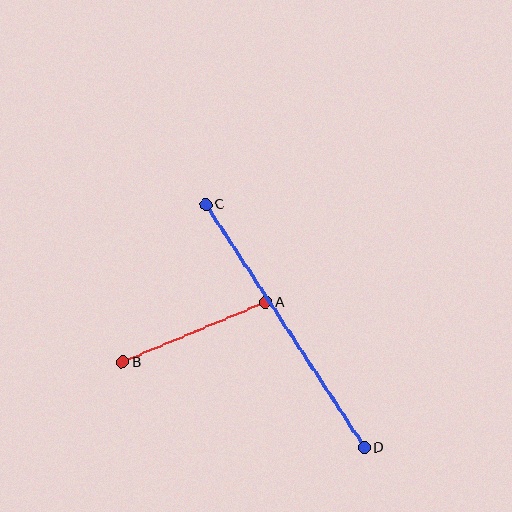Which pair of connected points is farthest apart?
Points C and D are farthest apart.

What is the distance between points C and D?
The distance is approximately 290 pixels.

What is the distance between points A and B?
The distance is approximately 155 pixels.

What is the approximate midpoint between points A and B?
The midpoint is at approximately (194, 332) pixels.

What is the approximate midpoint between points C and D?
The midpoint is at approximately (285, 326) pixels.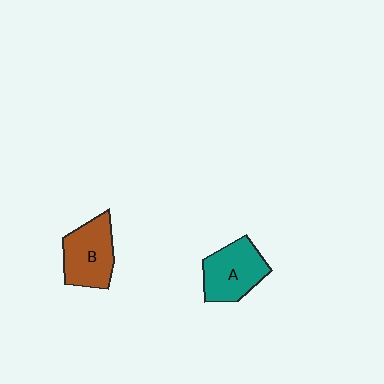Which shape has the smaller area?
Shape A (teal).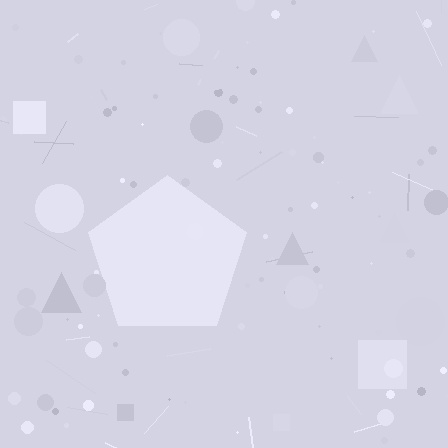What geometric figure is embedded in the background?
A pentagon is embedded in the background.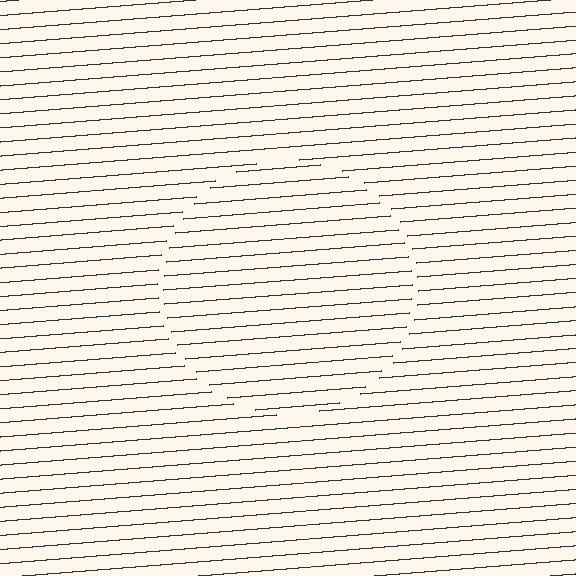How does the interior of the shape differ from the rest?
The interior of the shape contains the same grating, shifted by half a period — the contour is defined by the phase discontinuity where line-ends from the inner and outer gratings abut.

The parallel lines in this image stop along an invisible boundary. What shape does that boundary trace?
An illusory circle. The interior of the shape contains the same grating, shifted by half a period — the contour is defined by the phase discontinuity where line-ends from the inner and outer gratings abut.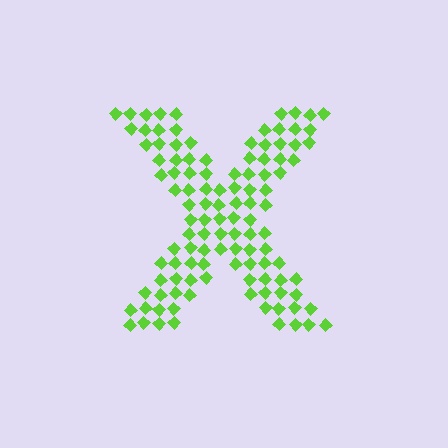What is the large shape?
The large shape is the letter X.